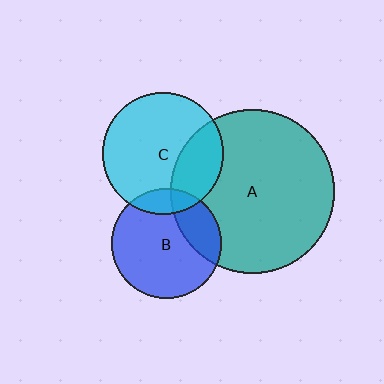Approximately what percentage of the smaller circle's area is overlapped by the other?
Approximately 25%.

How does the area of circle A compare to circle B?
Approximately 2.2 times.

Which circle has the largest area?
Circle A (teal).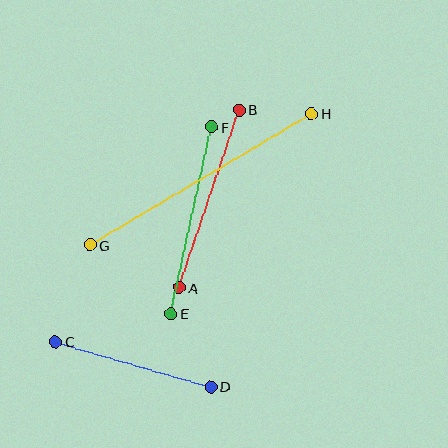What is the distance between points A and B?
The distance is approximately 188 pixels.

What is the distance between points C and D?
The distance is approximately 161 pixels.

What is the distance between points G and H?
The distance is approximately 258 pixels.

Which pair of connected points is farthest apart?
Points G and H are farthest apart.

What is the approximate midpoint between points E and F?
The midpoint is at approximately (191, 220) pixels.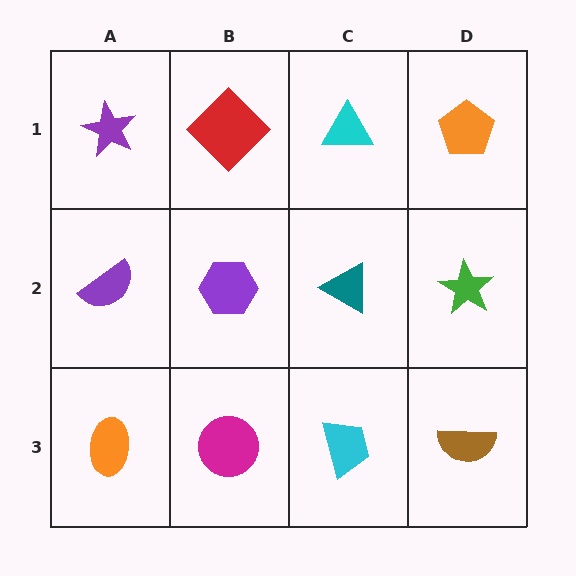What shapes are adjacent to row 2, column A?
A purple star (row 1, column A), an orange ellipse (row 3, column A), a purple hexagon (row 2, column B).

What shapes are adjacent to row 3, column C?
A teal triangle (row 2, column C), a magenta circle (row 3, column B), a brown semicircle (row 3, column D).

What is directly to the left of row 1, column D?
A cyan triangle.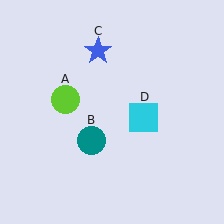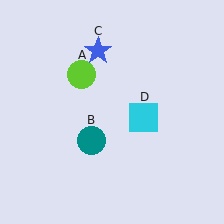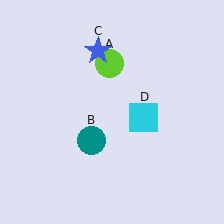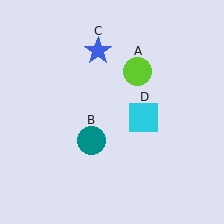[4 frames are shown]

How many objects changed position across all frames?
1 object changed position: lime circle (object A).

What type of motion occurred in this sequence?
The lime circle (object A) rotated clockwise around the center of the scene.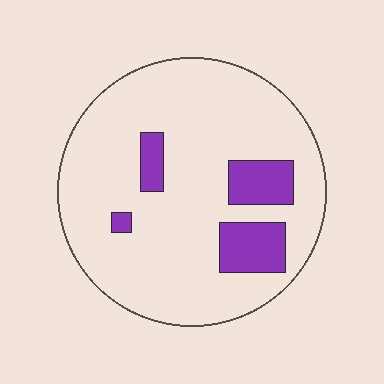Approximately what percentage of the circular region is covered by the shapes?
Approximately 15%.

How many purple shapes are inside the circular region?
4.